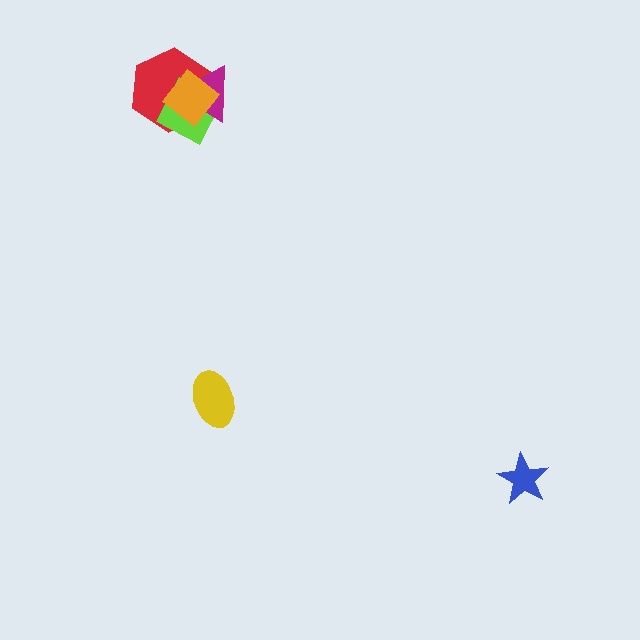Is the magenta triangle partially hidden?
Yes, it is partially covered by another shape.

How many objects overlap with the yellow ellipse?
0 objects overlap with the yellow ellipse.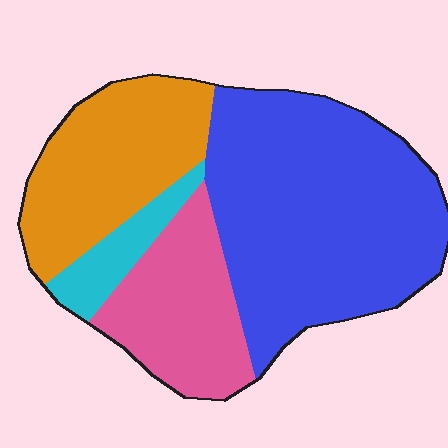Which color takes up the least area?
Cyan, at roughly 5%.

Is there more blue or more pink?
Blue.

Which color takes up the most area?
Blue, at roughly 50%.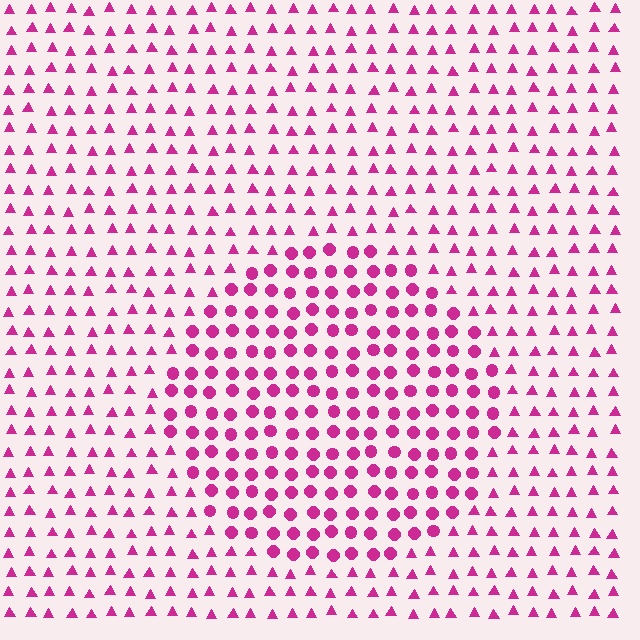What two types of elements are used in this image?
The image uses circles inside the circle region and triangles outside it.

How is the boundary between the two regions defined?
The boundary is defined by a change in element shape: circles inside vs. triangles outside. All elements share the same color and spacing.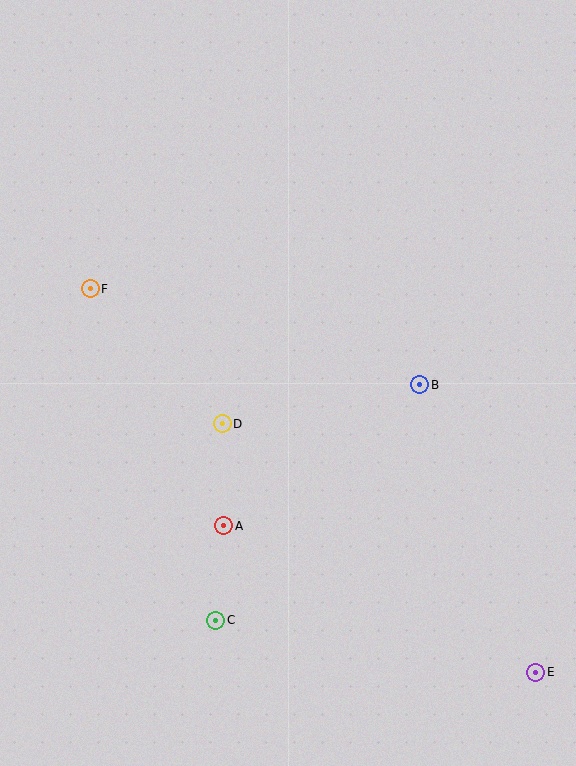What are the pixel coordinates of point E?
Point E is at (536, 672).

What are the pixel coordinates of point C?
Point C is at (216, 620).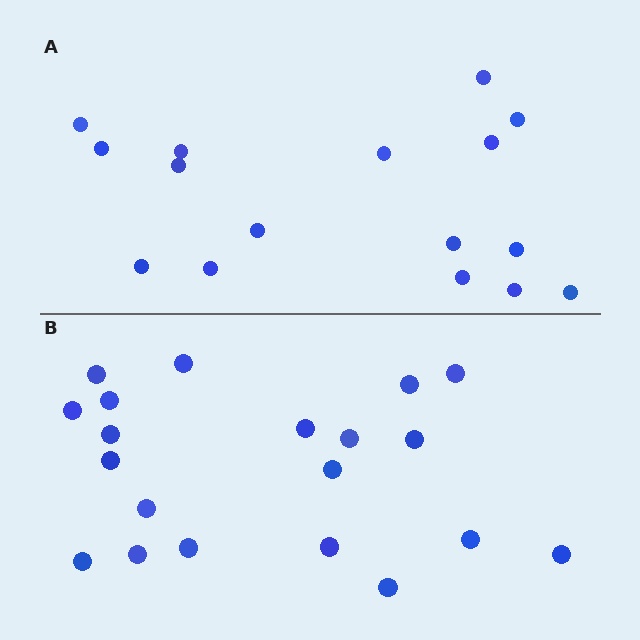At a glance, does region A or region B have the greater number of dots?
Region B (the bottom region) has more dots.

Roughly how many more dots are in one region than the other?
Region B has about 4 more dots than region A.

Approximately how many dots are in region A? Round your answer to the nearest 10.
About 20 dots. (The exact count is 16, which rounds to 20.)